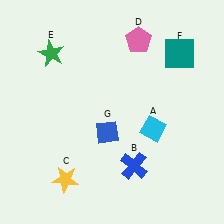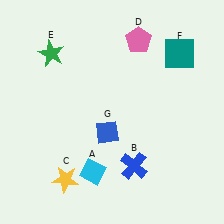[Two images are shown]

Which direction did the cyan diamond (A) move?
The cyan diamond (A) moved left.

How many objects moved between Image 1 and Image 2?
1 object moved between the two images.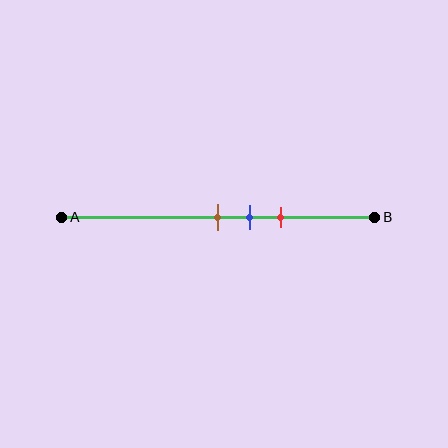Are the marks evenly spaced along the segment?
Yes, the marks are approximately evenly spaced.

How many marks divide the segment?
There are 3 marks dividing the segment.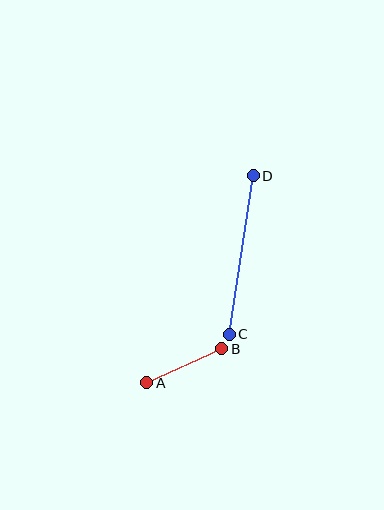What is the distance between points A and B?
The distance is approximately 82 pixels.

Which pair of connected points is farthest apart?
Points C and D are farthest apart.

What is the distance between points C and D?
The distance is approximately 160 pixels.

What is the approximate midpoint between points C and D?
The midpoint is at approximately (241, 255) pixels.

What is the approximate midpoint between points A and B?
The midpoint is at approximately (184, 366) pixels.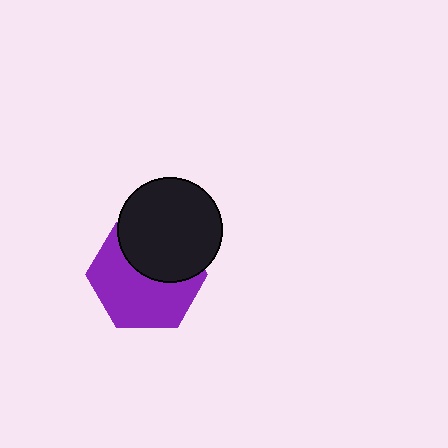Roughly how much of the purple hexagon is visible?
About half of it is visible (roughly 59%).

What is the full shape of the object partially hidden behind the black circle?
The partially hidden object is a purple hexagon.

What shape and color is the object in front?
The object in front is a black circle.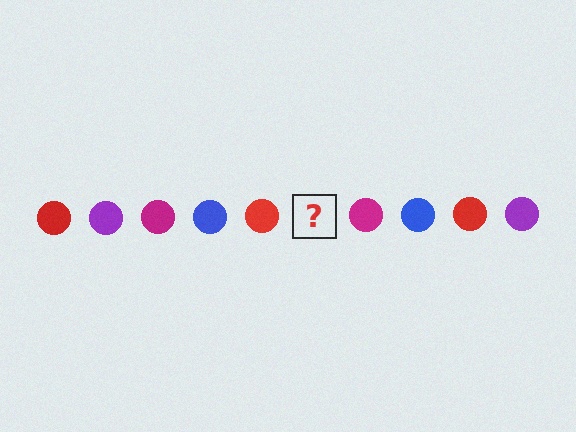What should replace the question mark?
The question mark should be replaced with a purple circle.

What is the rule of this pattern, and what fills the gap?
The rule is that the pattern cycles through red, purple, magenta, blue circles. The gap should be filled with a purple circle.